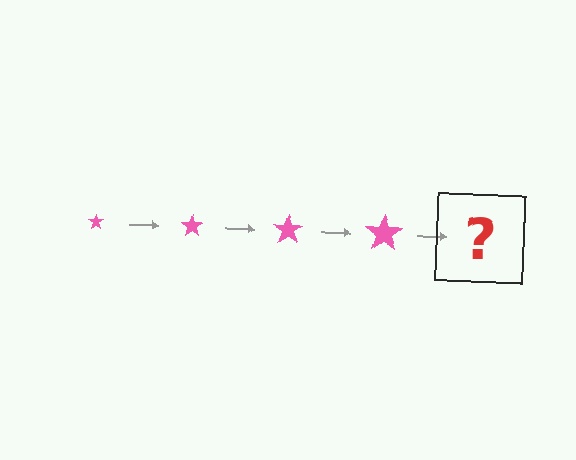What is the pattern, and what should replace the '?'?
The pattern is that the star gets progressively larger each step. The '?' should be a pink star, larger than the previous one.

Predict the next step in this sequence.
The next step is a pink star, larger than the previous one.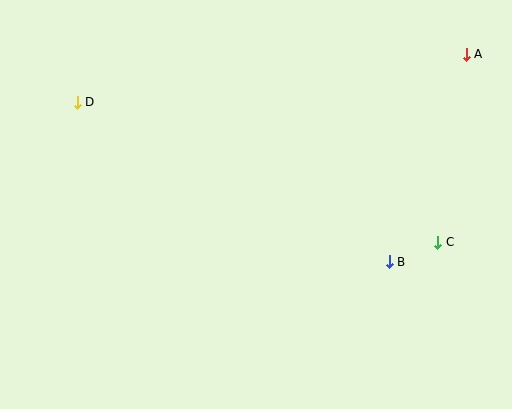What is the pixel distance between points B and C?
The distance between B and C is 52 pixels.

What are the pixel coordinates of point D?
Point D is at (77, 102).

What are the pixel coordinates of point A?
Point A is at (466, 54).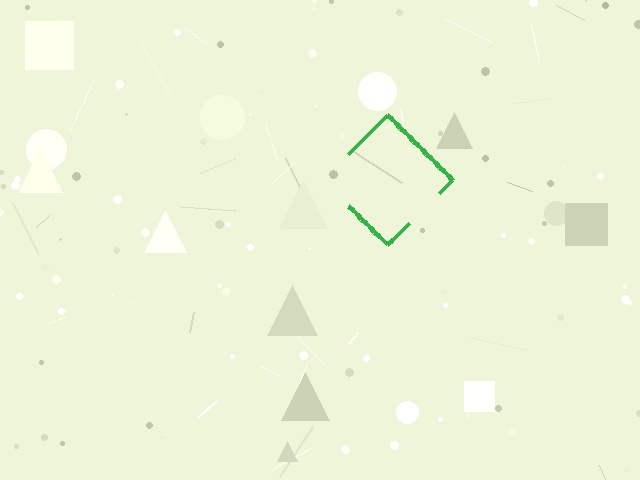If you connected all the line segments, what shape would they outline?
They would outline a diamond.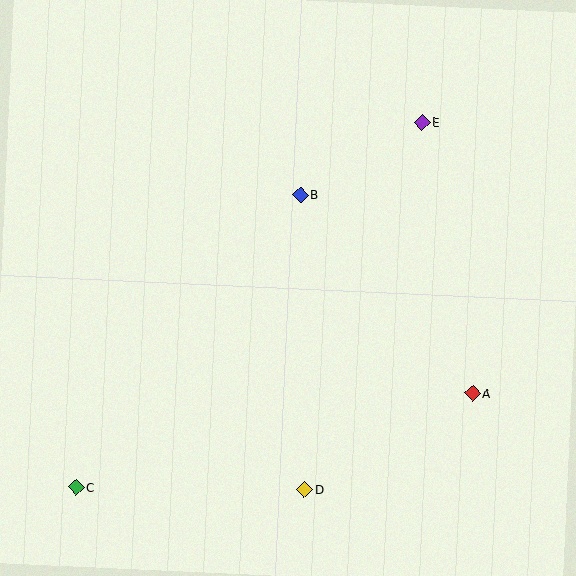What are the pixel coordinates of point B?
Point B is at (301, 195).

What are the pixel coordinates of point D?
Point D is at (304, 489).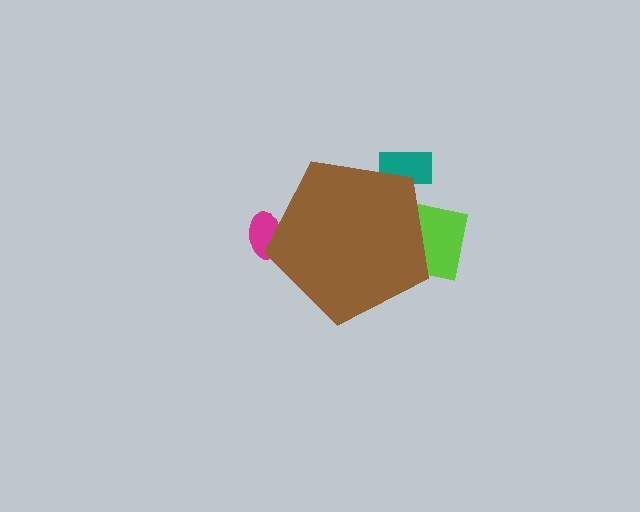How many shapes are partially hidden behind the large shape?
3 shapes are partially hidden.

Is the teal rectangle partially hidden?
Yes, the teal rectangle is partially hidden behind the brown pentagon.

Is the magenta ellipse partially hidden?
Yes, the magenta ellipse is partially hidden behind the brown pentagon.